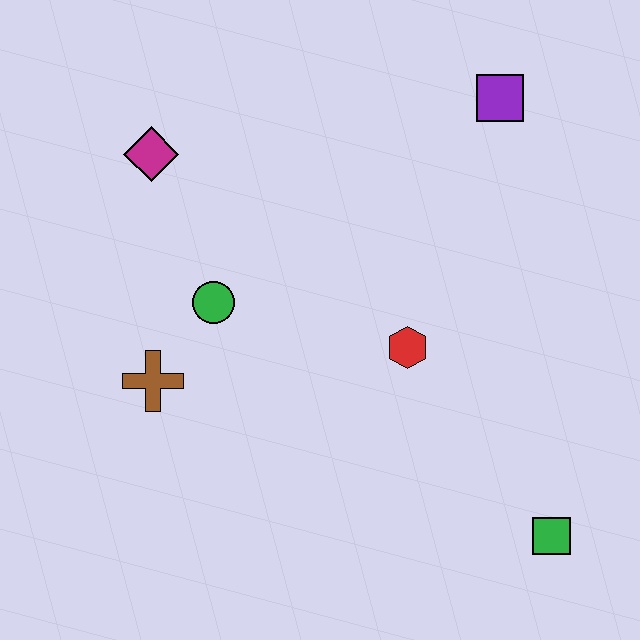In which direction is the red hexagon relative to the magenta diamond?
The red hexagon is to the right of the magenta diamond.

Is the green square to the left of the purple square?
No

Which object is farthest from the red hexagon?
The magenta diamond is farthest from the red hexagon.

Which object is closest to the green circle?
The brown cross is closest to the green circle.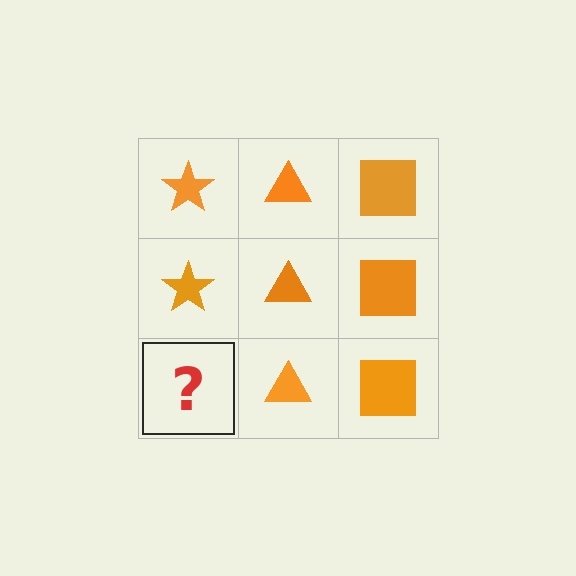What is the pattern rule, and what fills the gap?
The rule is that each column has a consistent shape. The gap should be filled with an orange star.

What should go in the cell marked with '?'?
The missing cell should contain an orange star.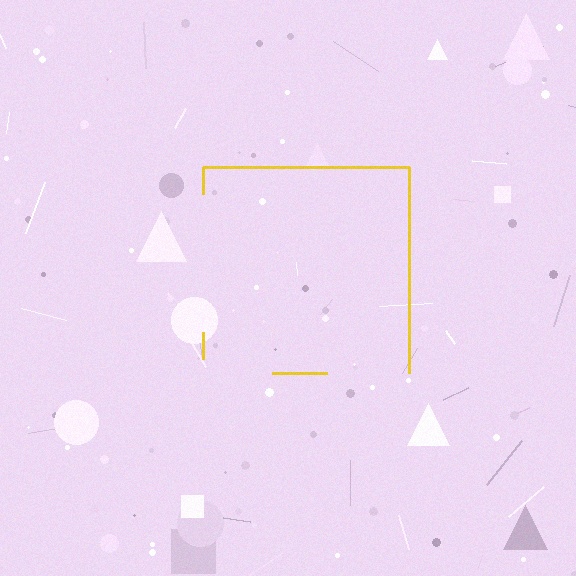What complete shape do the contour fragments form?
The contour fragments form a square.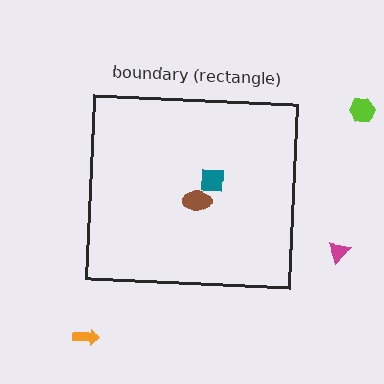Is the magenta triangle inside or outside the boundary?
Outside.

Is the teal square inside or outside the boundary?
Inside.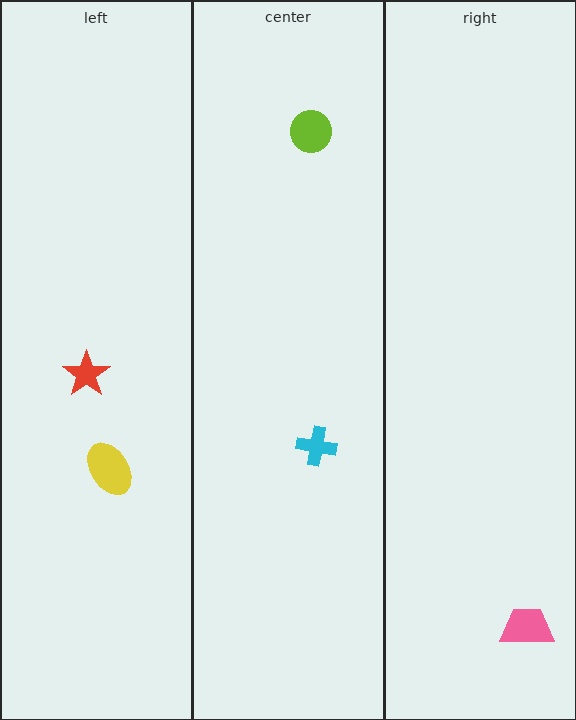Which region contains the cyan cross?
The center region.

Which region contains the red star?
The left region.